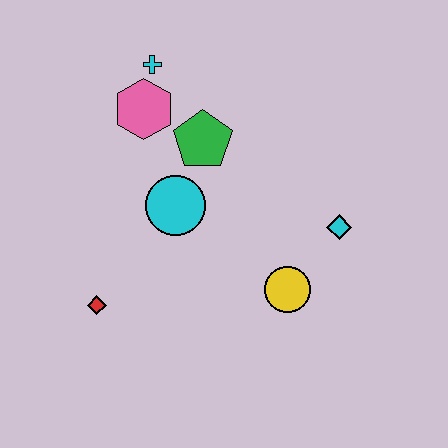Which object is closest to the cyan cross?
The pink hexagon is closest to the cyan cross.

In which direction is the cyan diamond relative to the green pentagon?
The cyan diamond is to the right of the green pentagon.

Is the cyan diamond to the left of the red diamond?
No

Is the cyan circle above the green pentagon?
No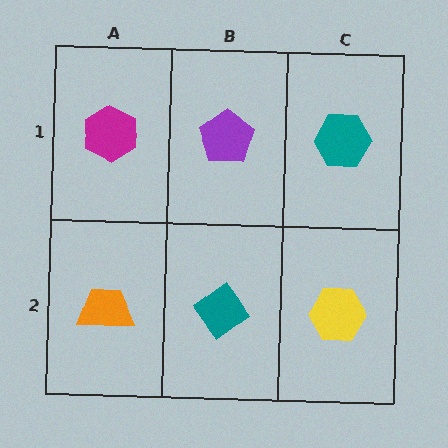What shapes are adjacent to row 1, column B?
A teal diamond (row 2, column B), a magenta hexagon (row 1, column A), a teal hexagon (row 1, column C).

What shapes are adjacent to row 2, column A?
A magenta hexagon (row 1, column A), a teal diamond (row 2, column B).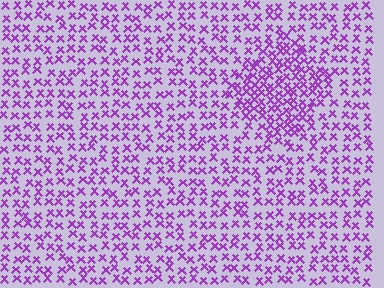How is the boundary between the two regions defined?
The boundary is defined by a change in element density (approximately 1.8x ratio). All elements are the same color, size, and shape.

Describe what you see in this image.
The image contains small purple elements arranged at two different densities. A diamond-shaped region is visible where the elements are more densely packed than the surrounding area.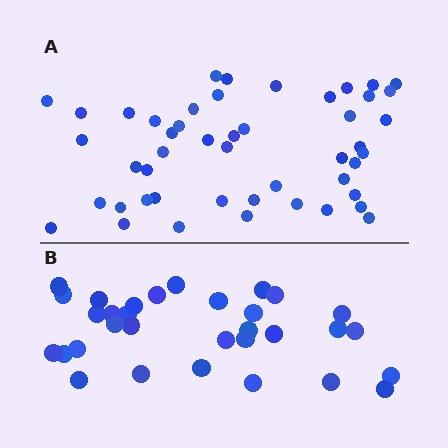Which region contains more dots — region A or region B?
Region A (the top region) has more dots.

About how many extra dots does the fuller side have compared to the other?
Region A has approximately 15 more dots than region B.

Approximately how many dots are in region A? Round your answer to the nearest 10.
About 50 dots. (The exact count is 48, which rounds to 50.)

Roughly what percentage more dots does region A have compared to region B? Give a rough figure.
About 50% more.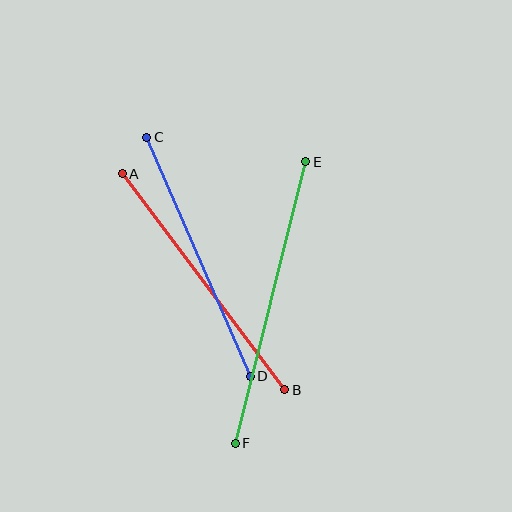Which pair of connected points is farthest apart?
Points E and F are farthest apart.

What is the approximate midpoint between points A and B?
The midpoint is at approximately (204, 282) pixels.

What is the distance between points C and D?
The distance is approximately 260 pixels.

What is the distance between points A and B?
The distance is approximately 270 pixels.